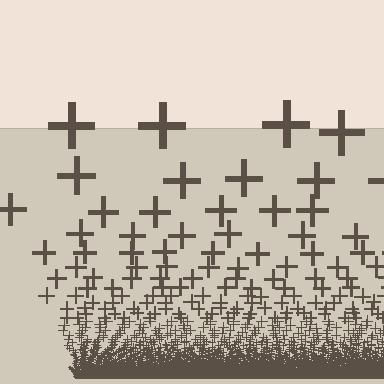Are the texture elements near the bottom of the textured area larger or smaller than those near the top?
Smaller. The gradient is inverted — elements near the bottom are smaller and denser.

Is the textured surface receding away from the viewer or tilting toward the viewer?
The surface appears to tilt toward the viewer. Texture elements get larger and sparser toward the top.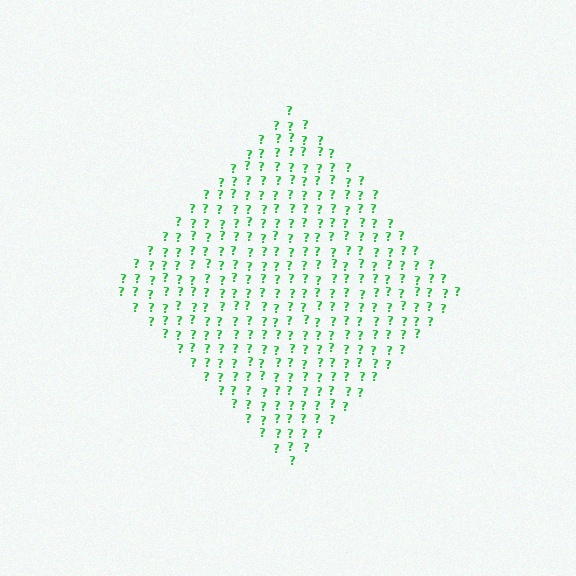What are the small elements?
The small elements are question marks.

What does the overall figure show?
The overall figure shows a diamond.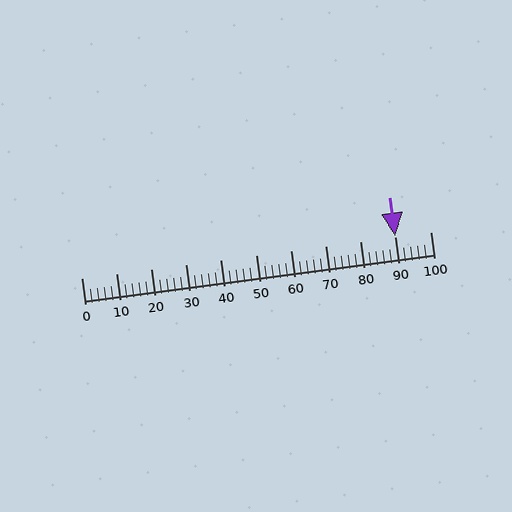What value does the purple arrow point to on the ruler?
The purple arrow points to approximately 90.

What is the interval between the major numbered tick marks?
The major tick marks are spaced 10 units apart.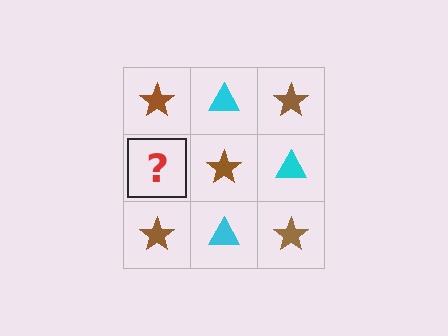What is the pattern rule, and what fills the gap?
The rule is that it alternates brown star and cyan triangle in a checkerboard pattern. The gap should be filled with a cyan triangle.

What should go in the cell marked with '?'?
The missing cell should contain a cyan triangle.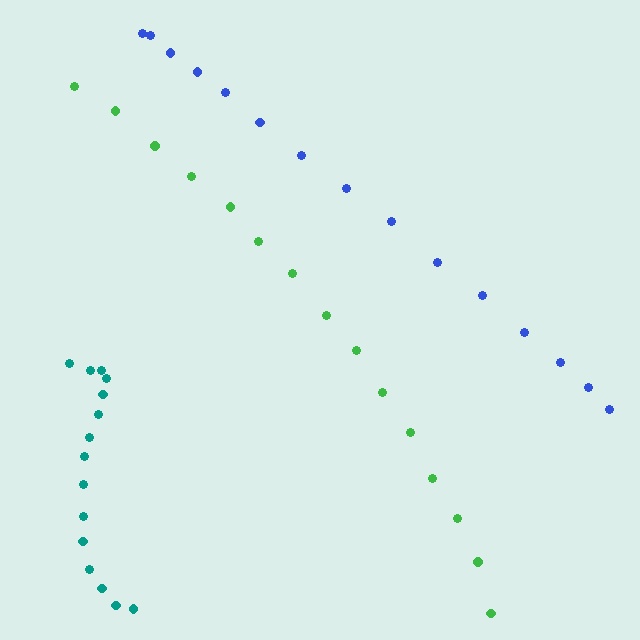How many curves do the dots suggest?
There are 3 distinct paths.